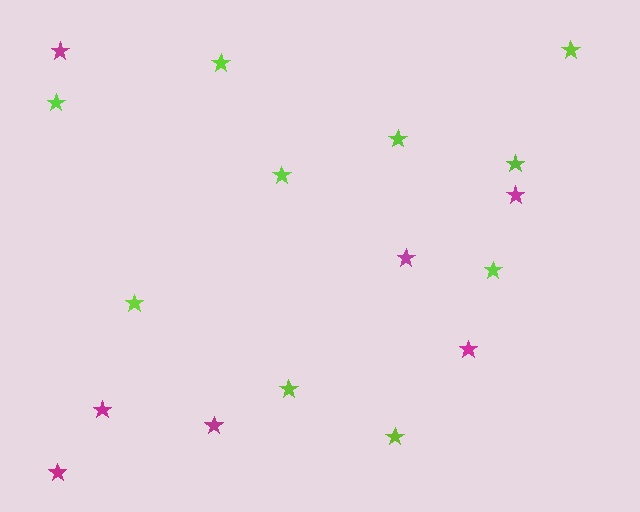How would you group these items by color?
There are 2 groups: one group of magenta stars (7) and one group of lime stars (10).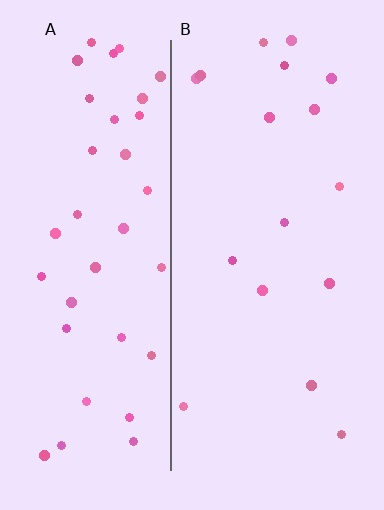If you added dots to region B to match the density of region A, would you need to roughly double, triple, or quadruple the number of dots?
Approximately double.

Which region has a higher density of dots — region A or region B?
A (the left).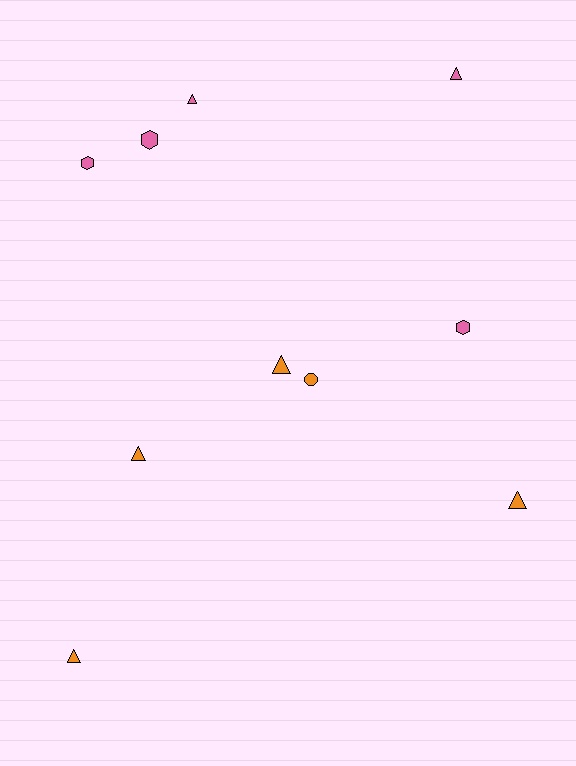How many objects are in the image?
There are 10 objects.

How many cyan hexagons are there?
There are no cyan hexagons.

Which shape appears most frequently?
Triangle, with 6 objects.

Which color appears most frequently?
Orange, with 5 objects.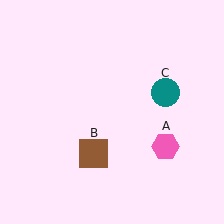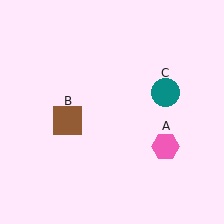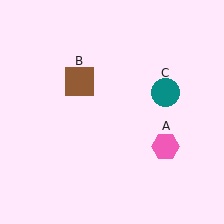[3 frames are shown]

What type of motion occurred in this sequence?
The brown square (object B) rotated clockwise around the center of the scene.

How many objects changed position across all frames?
1 object changed position: brown square (object B).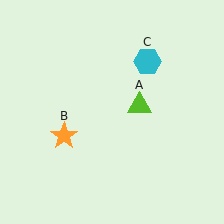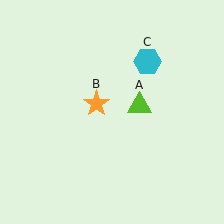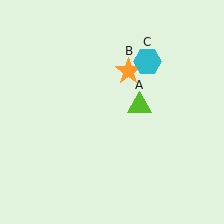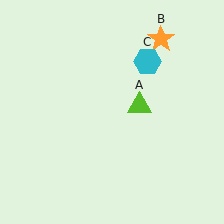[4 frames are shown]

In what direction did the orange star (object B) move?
The orange star (object B) moved up and to the right.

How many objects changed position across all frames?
1 object changed position: orange star (object B).